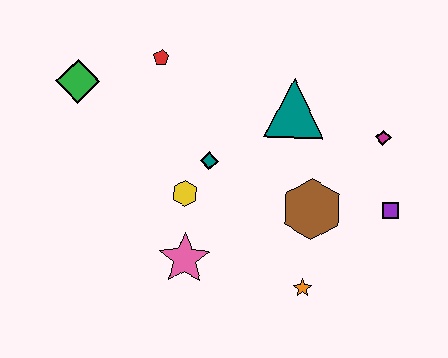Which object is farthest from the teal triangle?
The green diamond is farthest from the teal triangle.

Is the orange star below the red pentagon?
Yes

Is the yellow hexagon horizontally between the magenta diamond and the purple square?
No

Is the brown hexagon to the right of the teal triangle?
Yes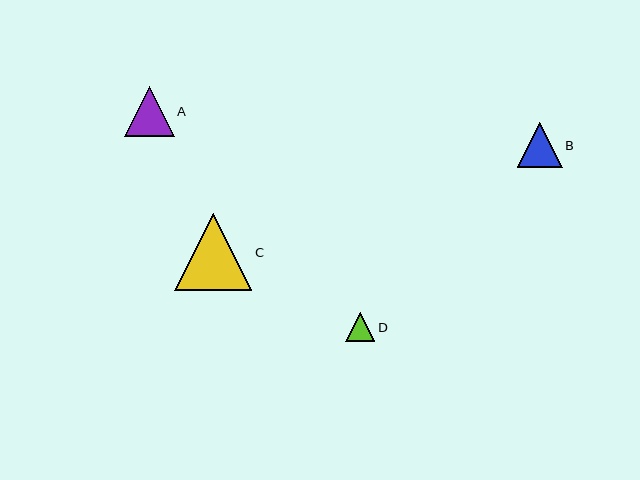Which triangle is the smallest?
Triangle D is the smallest with a size of approximately 29 pixels.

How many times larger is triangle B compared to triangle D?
Triangle B is approximately 1.6 times the size of triangle D.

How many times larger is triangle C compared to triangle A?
Triangle C is approximately 1.6 times the size of triangle A.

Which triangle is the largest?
Triangle C is the largest with a size of approximately 77 pixels.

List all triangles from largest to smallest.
From largest to smallest: C, A, B, D.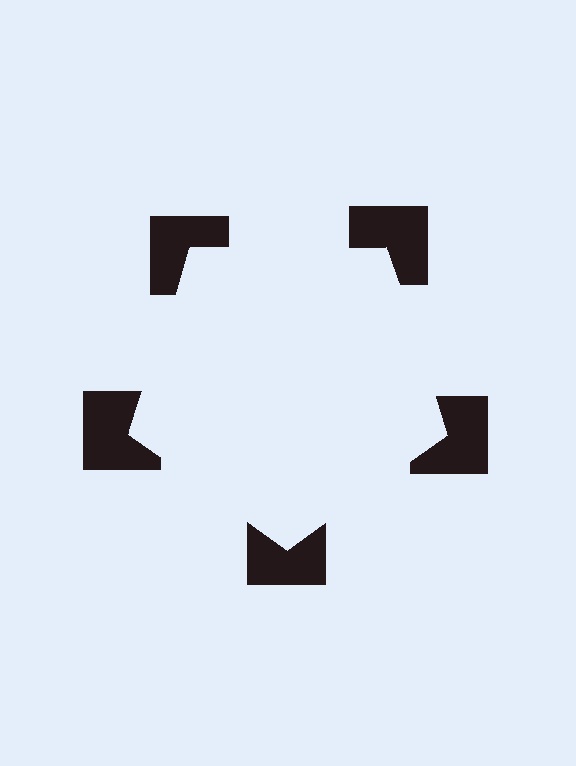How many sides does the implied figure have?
5 sides.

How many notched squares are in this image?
There are 5 — one at each vertex of the illusory pentagon.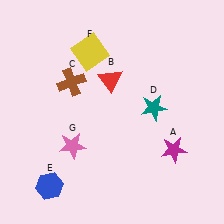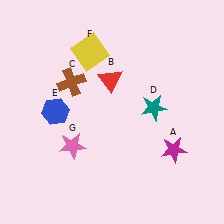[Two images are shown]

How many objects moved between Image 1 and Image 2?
1 object moved between the two images.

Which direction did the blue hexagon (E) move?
The blue hexagon (E) moved up.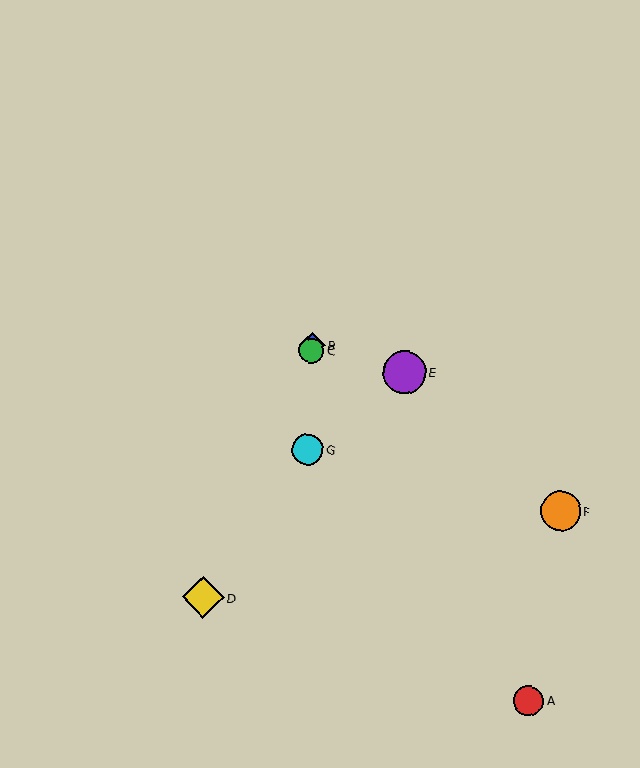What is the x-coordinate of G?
Object G is at x≈308.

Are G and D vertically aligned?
No, G is at x≈308 and D is at x≈203.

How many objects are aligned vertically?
3 objects (B, C, G) are aligned vertically.